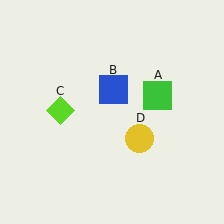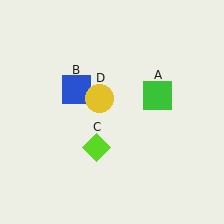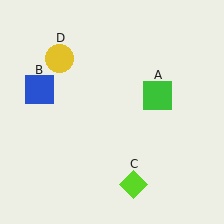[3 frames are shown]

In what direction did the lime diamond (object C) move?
The lime diamond (object C) moved down and to the right.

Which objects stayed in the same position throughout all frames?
Green square (object A) remained stationary.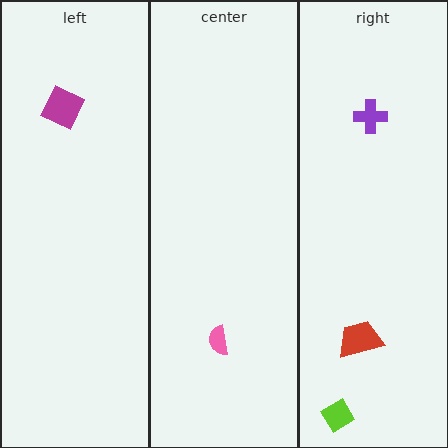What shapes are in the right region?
The red trapezoid, the purple cross, the lime diamond.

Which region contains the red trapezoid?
The right region.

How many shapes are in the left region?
1.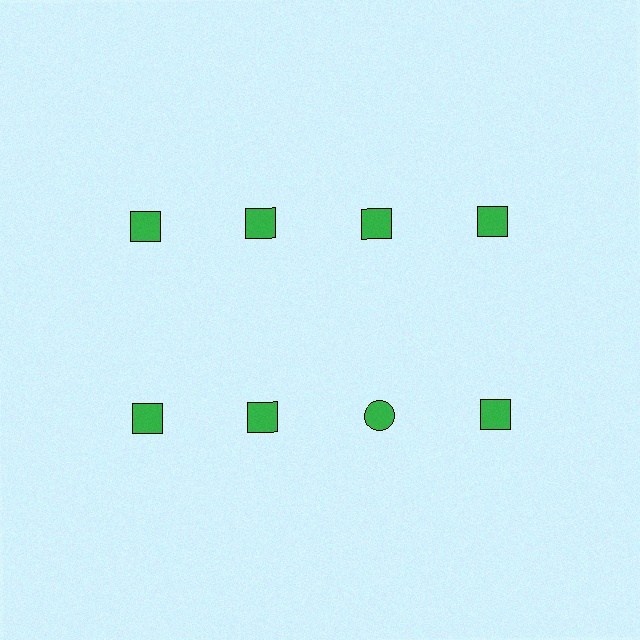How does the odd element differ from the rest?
It has a different shape: circle instead of square.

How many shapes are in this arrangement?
There are 8 shapes arranged in a grid pattern.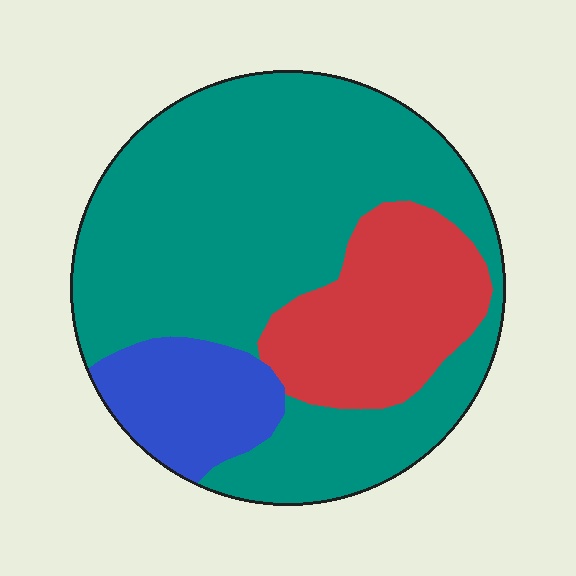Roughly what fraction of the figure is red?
Red covers roughly 20% of the figure.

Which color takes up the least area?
Blue, at roughly 15%.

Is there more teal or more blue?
Teal.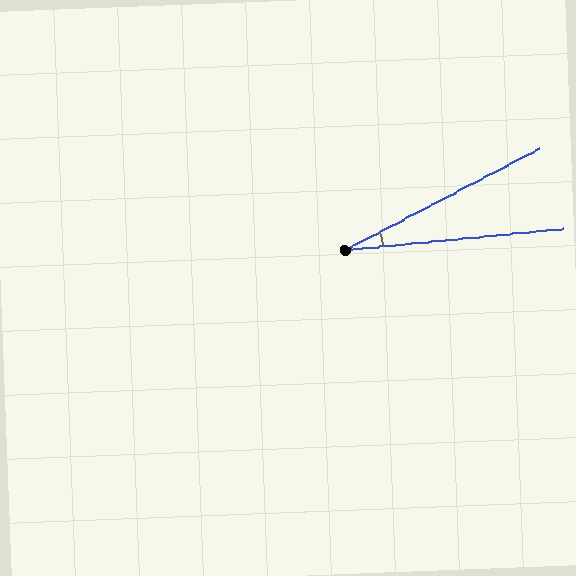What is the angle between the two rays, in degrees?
Approximately 22 degrees.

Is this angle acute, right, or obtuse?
It is acute.